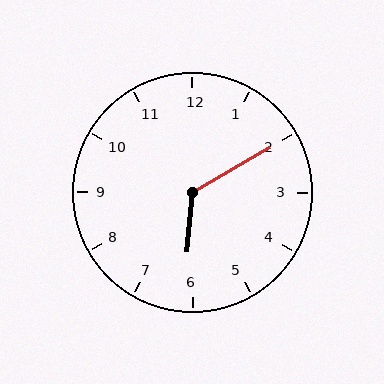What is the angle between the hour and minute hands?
Approximately 125 degrees.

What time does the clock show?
6:10.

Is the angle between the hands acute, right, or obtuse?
It is obtuse.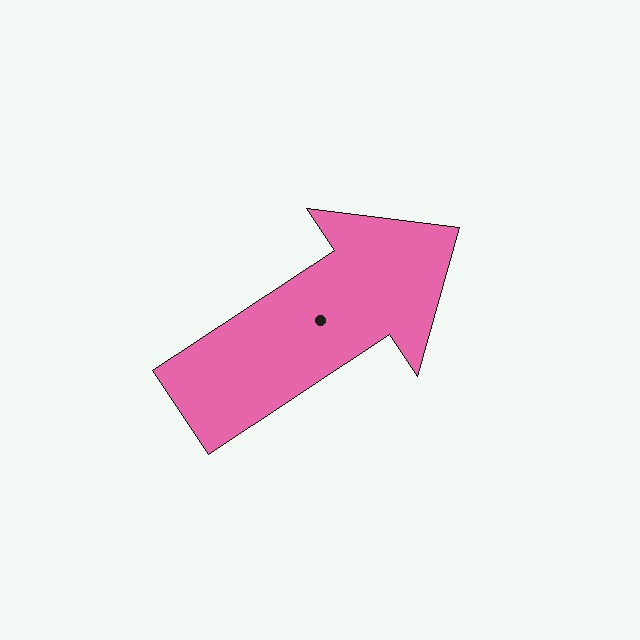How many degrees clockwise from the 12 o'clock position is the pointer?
Approximately 57 degrees.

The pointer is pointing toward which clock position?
Roughly 2 o'clock.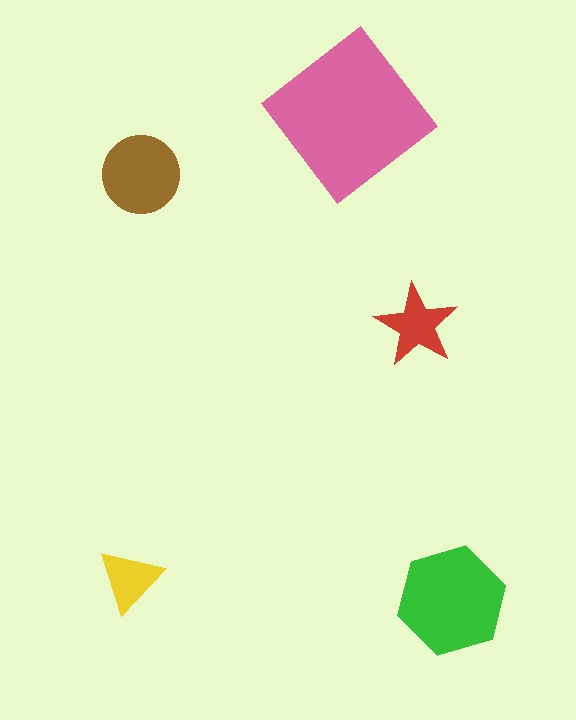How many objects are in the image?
There are 5 objects in the image.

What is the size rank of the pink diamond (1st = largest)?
1st.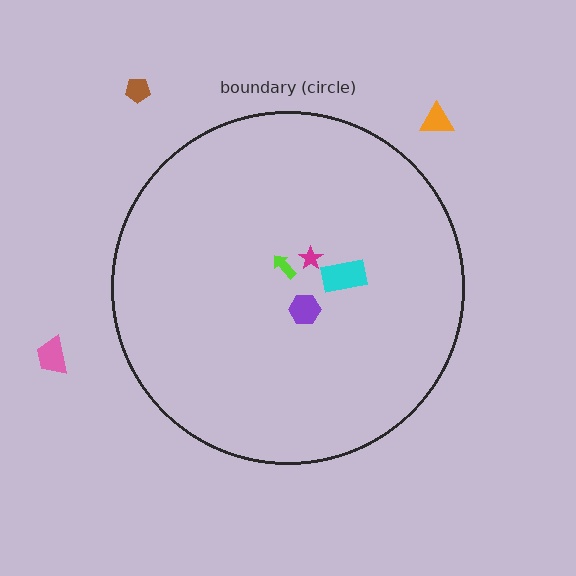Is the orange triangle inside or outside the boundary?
Outside.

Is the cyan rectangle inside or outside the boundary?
Inside.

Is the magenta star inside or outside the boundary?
Inside.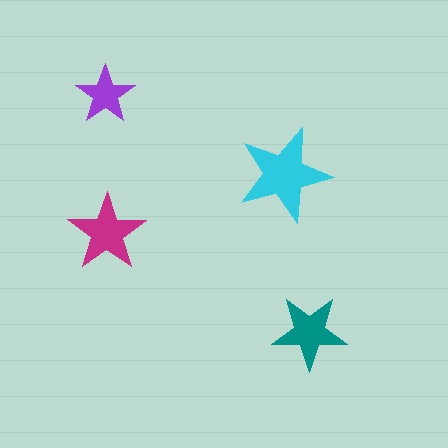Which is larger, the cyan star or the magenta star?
The cyan one.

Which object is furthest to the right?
The teal star is rightmost.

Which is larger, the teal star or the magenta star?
The magenta one.